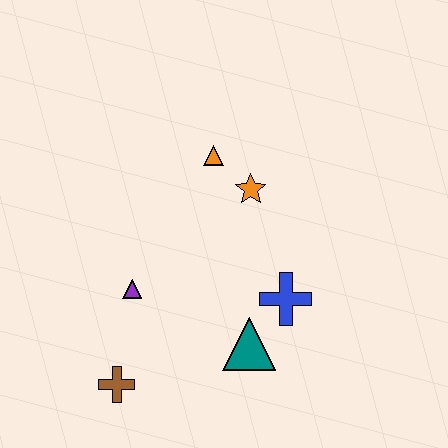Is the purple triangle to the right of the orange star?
No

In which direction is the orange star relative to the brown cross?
The orange star is above the brown cross.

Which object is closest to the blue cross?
The teal triangle is closest to the blue cross.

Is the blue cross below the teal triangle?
No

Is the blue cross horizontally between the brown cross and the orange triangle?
No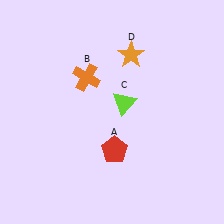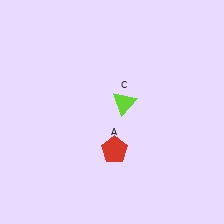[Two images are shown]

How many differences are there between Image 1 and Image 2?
There are 2 differences between the two images.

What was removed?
The orange cross (B), the orange star (D) were removed in Image 2.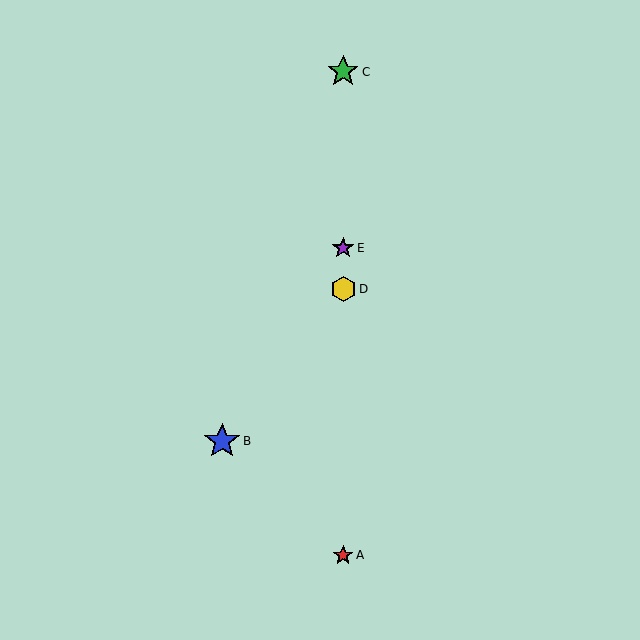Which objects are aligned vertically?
Objects A, C, D, E are aligned vertically.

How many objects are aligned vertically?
4 objects (A, C, D, E) are aligned vertically.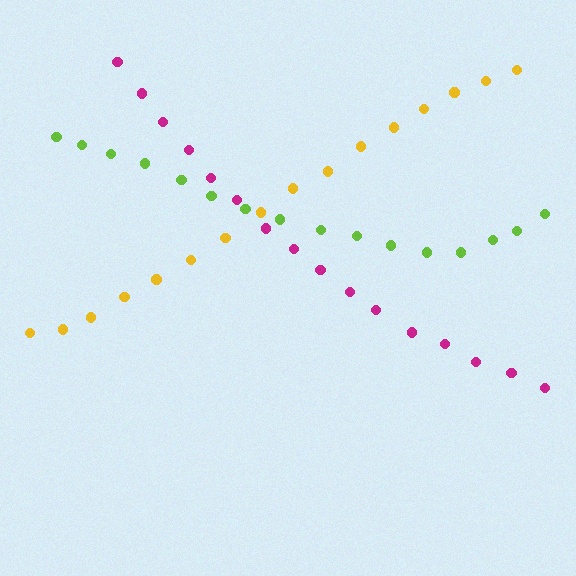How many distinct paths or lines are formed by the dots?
There are 3 distinct paths.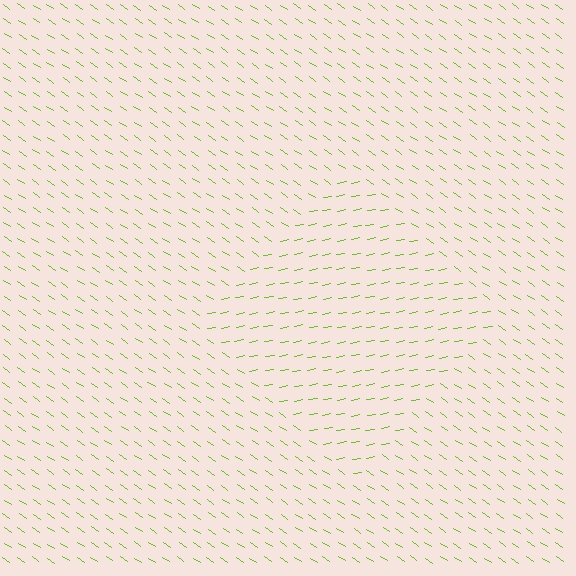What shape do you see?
I see a diamond.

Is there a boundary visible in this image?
Yes, there is a texture boundary formed by a change in line orientation.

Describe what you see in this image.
The image is filled with small lime line segments. A diamond region in the image has lines oriented differently from the surrounding lines, creating a visible texture boundary.